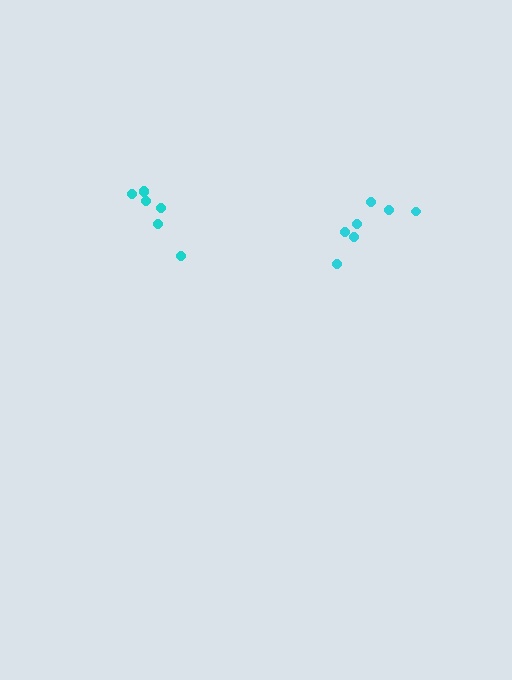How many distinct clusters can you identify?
There are 2 distinct clusters.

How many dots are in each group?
Group 1: 7 dots, Group 2: 7 dots (14 total).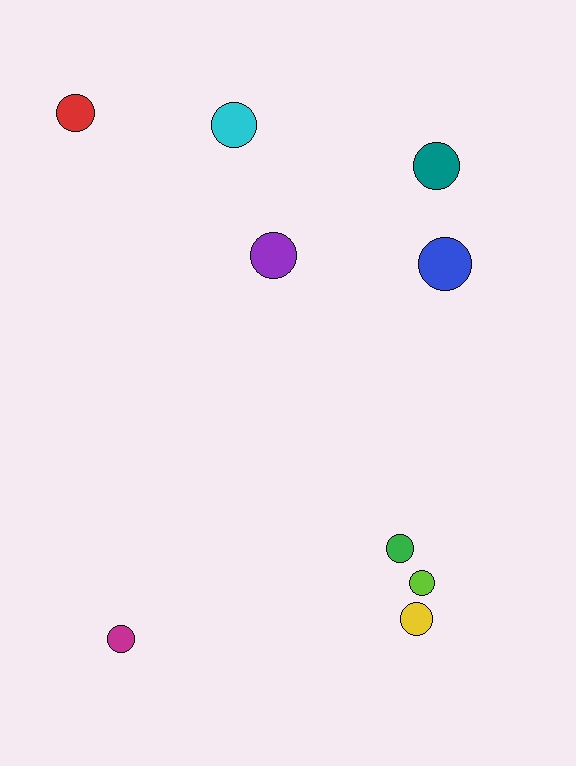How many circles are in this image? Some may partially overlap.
There are 9 circles.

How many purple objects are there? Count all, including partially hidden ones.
There is 1 purple object.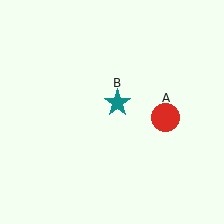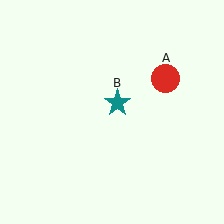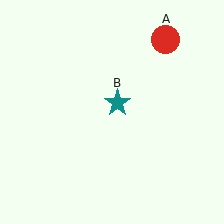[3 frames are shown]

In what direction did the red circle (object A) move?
The red circle (object A) moved up.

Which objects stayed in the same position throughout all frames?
Teal star (object B) remained stationary.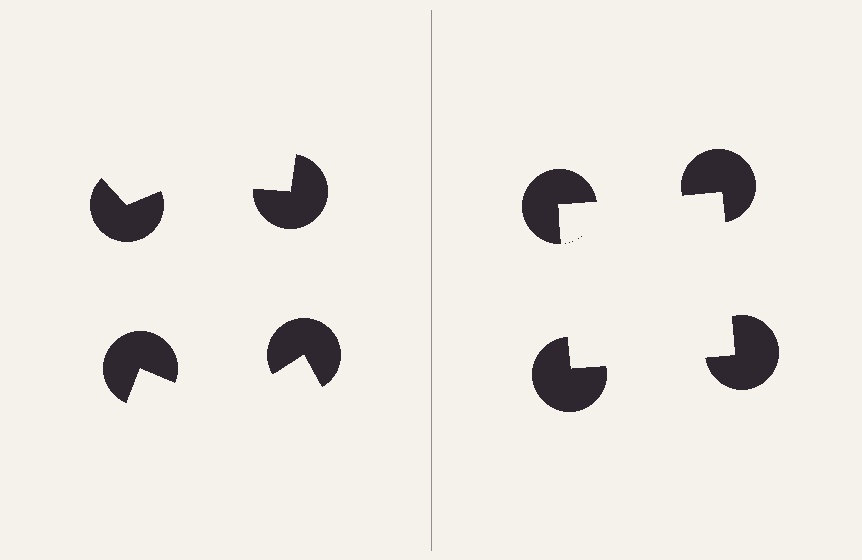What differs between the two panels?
The pac-man discs are positioned identically on both sides; only the wedge orientations differ. On the right they align to a square; on the left they are misaligned.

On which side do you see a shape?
An illusory square appears on the right side. On the left side the wedge cuts are rotated, so no coherent shape forms.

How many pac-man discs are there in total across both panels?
8 — 4 on each side.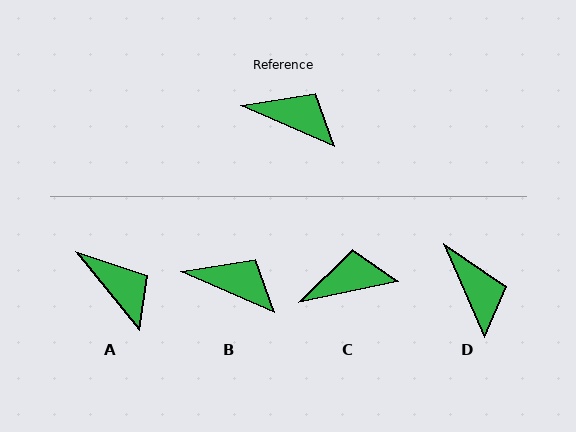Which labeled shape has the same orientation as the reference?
B.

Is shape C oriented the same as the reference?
No, it is off by about 35 degrees.